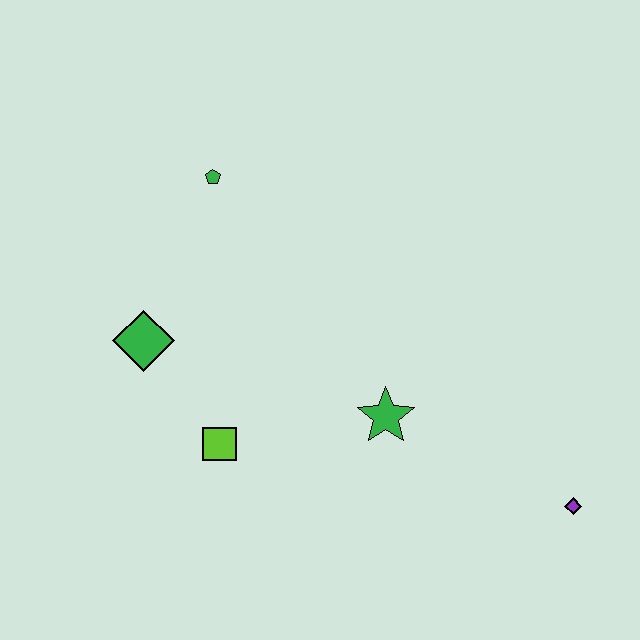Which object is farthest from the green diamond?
The purple diamond is farthest from the green diamond.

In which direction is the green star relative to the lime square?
The green star is to the right of the lime square.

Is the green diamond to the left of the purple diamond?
Yes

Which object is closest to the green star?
The lime square is closest to the green star.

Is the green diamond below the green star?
No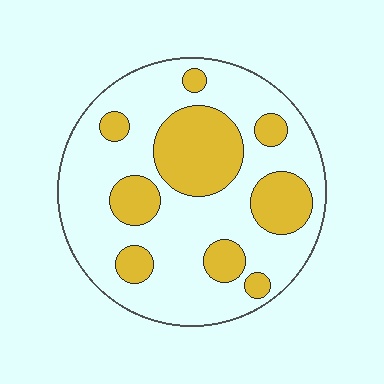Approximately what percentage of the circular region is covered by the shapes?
Approximately 30%.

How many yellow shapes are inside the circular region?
9.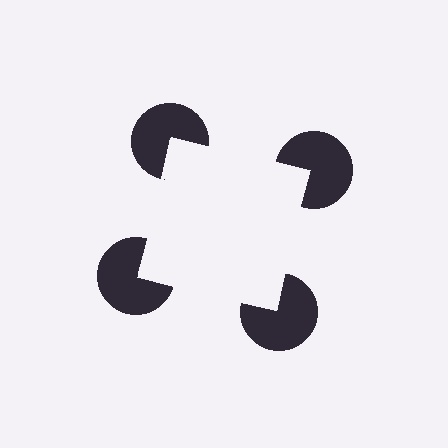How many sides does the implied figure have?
4 sides.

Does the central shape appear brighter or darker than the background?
It typically appears slightly brighter than the background, even though no actual brightness change is drawn.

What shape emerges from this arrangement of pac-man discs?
An illusory square — its edges are inferred from the aligned wedge cuts in the pac-man discs, not physically drawn.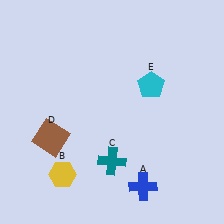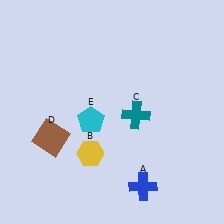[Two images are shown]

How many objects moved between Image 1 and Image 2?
3 objects moved between the two images.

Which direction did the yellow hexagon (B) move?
The yellow hexagon (B) moved right.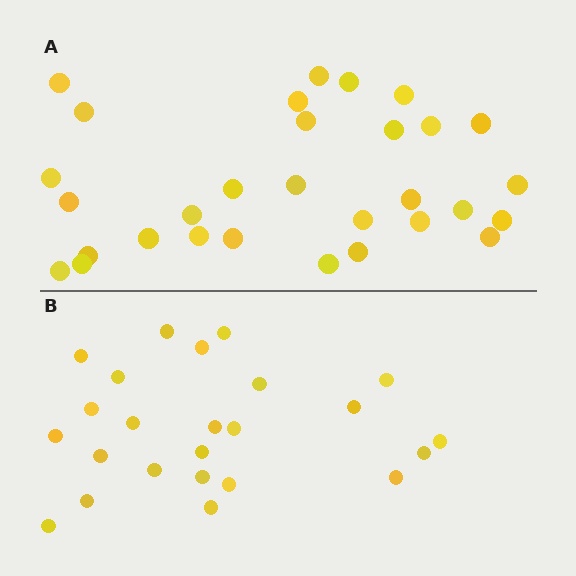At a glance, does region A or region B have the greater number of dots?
Region A (the top region) has more dots.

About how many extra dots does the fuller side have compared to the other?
Region A has about 6 more dots than region B.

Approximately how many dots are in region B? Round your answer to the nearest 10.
About 20 dots. (The exact count is 24, which rounds to 20.)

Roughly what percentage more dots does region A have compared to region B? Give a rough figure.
About 25% more.